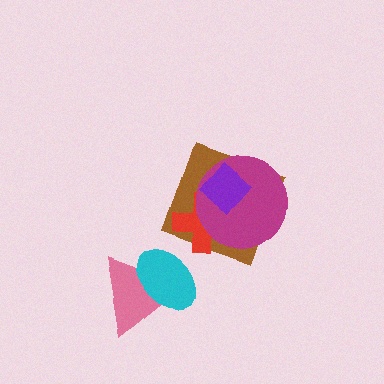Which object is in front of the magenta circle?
The purple diamond is in front of the magenta circle.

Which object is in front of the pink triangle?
The cyan ellipse is in front of the pink triangle.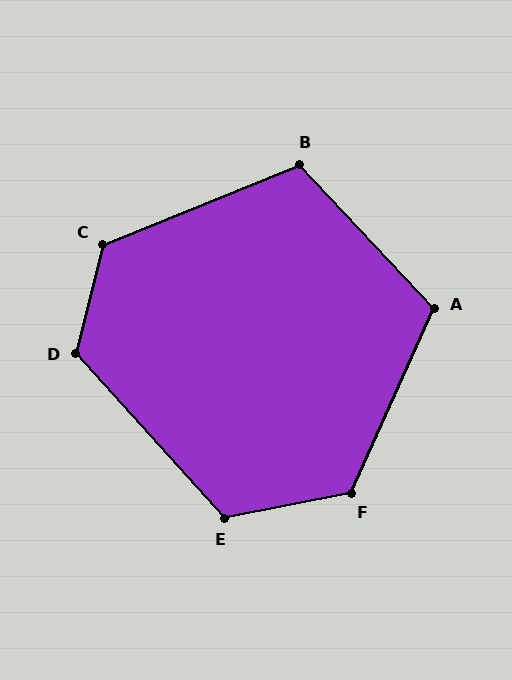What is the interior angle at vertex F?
Approximately 125 degrees (obtuse).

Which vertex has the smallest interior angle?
B, at approximately 111 degrees.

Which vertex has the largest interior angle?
C, at approximately 126 degrees.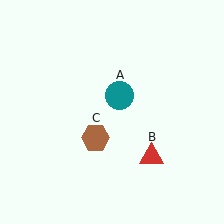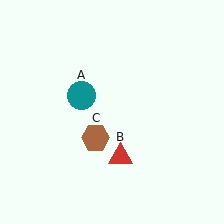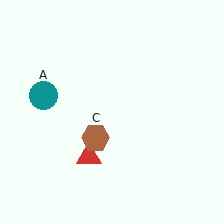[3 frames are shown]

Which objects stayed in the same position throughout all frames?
Brown hexagon (object C) remained stationary.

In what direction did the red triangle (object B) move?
The red triangle (object B) moved left.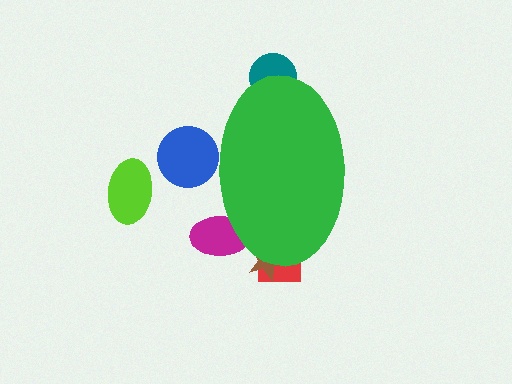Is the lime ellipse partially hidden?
No, the lime ellipse is fully visible.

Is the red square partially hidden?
Yes, the red square is partially hidden behind the green ellipse.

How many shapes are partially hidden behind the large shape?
5 shapes are partially hidden.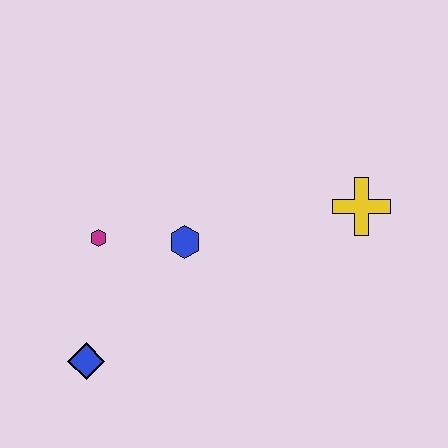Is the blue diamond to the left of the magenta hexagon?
Yes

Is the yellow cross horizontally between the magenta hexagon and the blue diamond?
No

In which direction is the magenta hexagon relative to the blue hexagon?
The magenta hexagon is to the left of the blue hexagon.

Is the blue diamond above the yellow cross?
No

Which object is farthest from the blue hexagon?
The yellow cross is farthest from the blue hexagon.